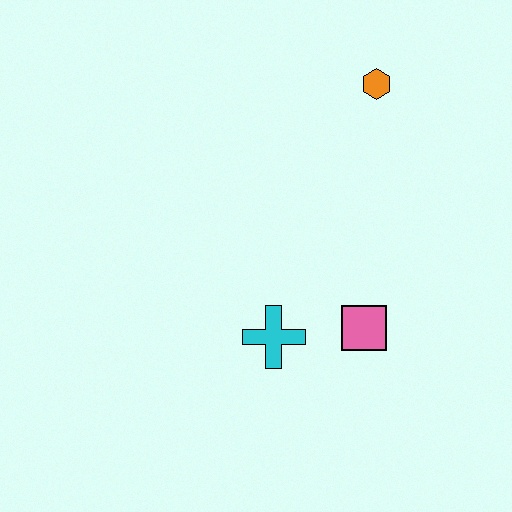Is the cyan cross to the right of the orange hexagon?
No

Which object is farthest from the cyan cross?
The orange hexagon is farthest from the cyan cross.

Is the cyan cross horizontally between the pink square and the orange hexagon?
No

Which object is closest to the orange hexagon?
The pink square is closest to the orange hexagon.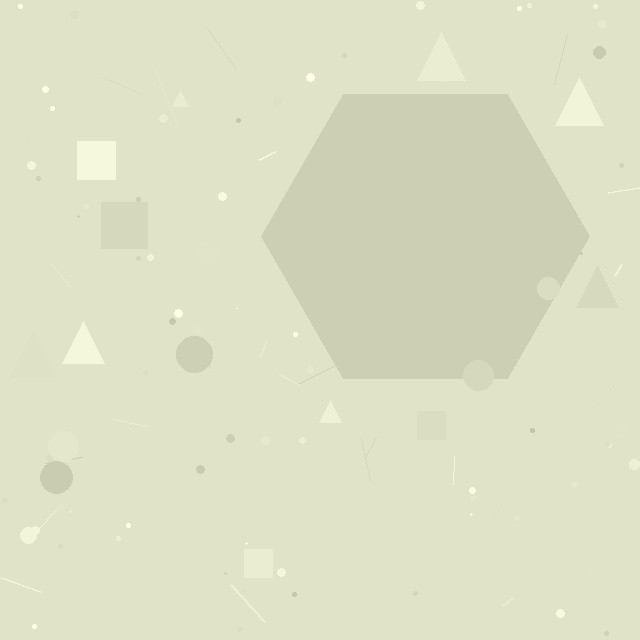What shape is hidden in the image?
A hexagon is hidden in the image.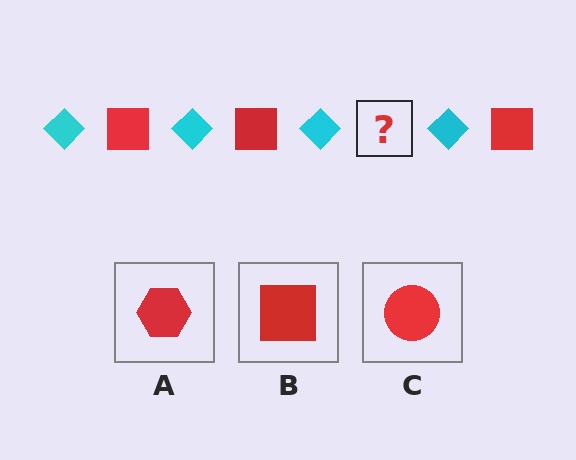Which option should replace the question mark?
Option B.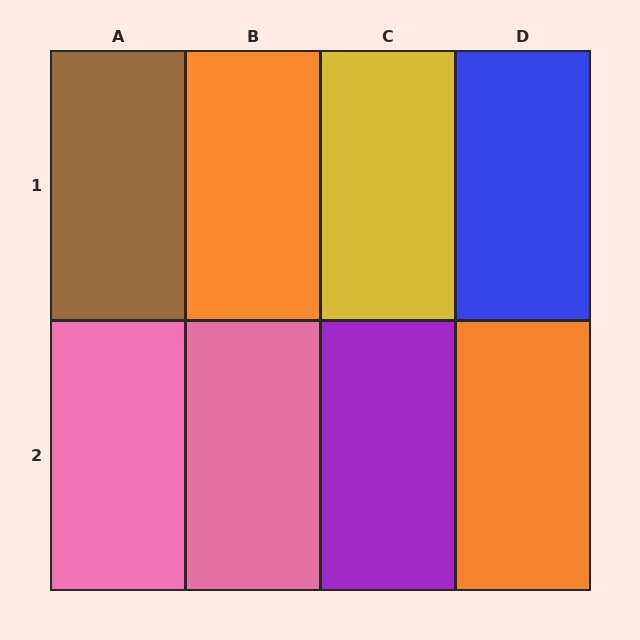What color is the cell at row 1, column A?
Brown.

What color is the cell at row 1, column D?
Blue.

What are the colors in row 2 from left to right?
Pink, pink, purple, orange.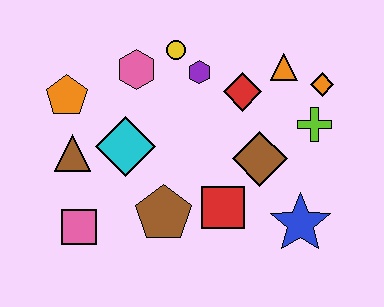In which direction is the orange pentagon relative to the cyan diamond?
The orange pentagon is to the left of the cyan diamond.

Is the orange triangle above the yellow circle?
No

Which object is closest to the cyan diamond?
The brown triangle is closest to the cyan diamond.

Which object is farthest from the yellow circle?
The blue star is farthest from the yellow circle.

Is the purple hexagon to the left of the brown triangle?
No